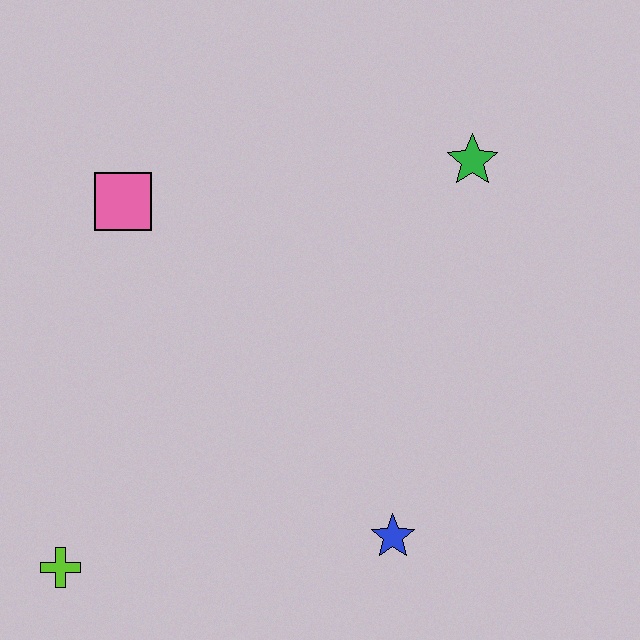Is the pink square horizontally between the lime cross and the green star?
Yes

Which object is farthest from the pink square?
The blue star is farthest from the pink square.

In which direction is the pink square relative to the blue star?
The pink square is above the blue star.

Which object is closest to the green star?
The pink square is closest to the green star.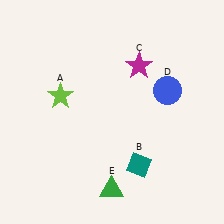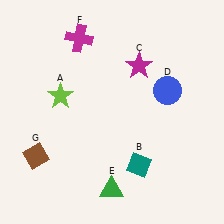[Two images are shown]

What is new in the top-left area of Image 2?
A magenta cross (F) was added in the top-left area of Image 2.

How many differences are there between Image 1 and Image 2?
There are 2 differences between the two images.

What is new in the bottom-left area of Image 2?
A brown diamond (G) was added in the bottom-left area of Image 2.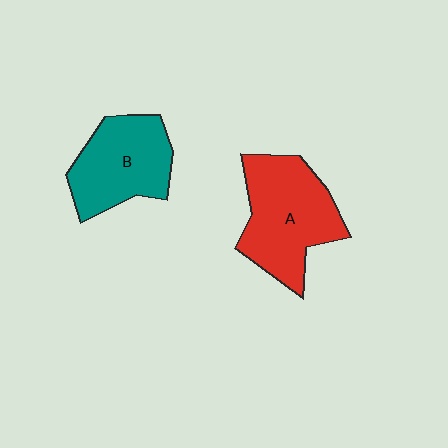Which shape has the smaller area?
Shape B (teal).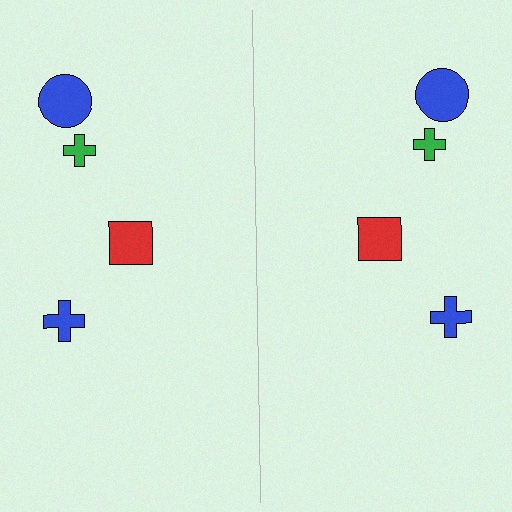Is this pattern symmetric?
Yes, this pattern has bilateral (reflection) symmetry.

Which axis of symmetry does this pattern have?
The pattern has a vertical axis of symmetry running through the center of the image.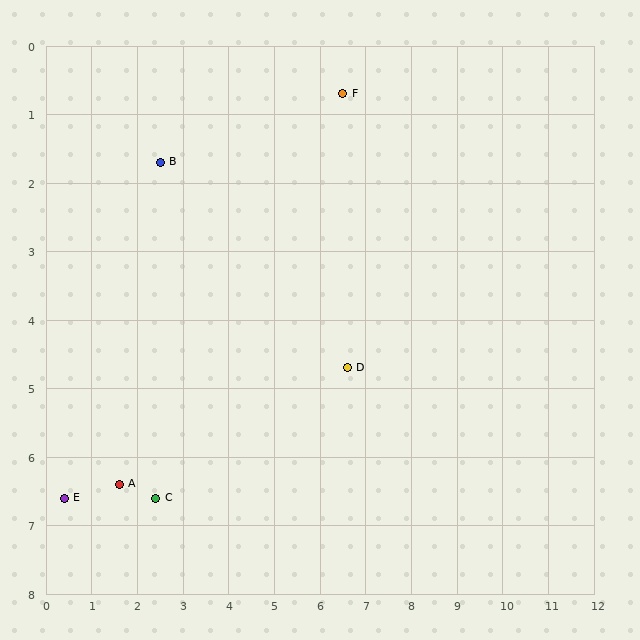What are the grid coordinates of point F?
Point F is at approximately (6.5, 0.7).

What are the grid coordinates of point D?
Point D is at approximately (6.6, 4.7).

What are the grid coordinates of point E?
Point E is at approximately (0.4, 6.6).